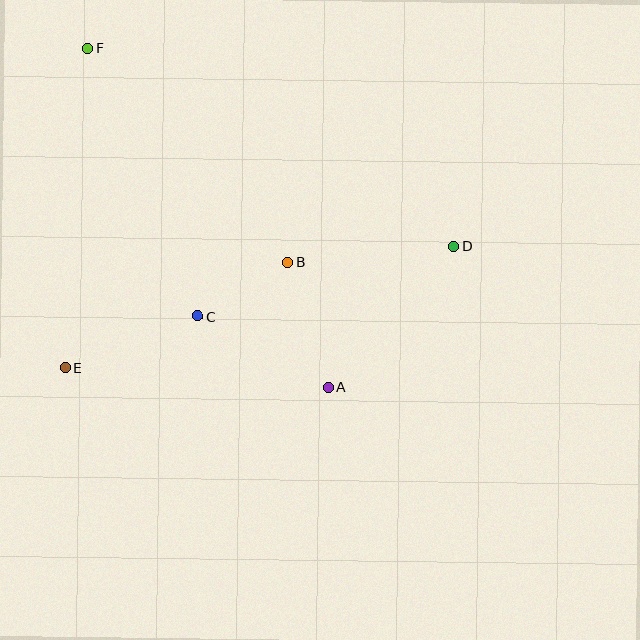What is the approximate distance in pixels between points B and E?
The distance between B and E is approximately 246 pixels.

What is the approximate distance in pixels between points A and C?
The distance between A and C is approximately 149 pixels.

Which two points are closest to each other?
Points B and C are closest to each other.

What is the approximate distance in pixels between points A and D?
The distance between A and D is approximately 189 pixels.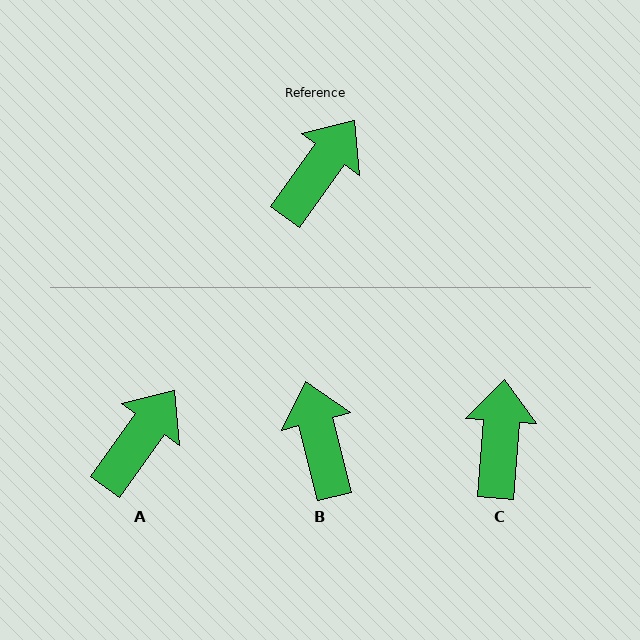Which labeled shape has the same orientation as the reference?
A.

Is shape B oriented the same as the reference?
No, it is off by about 50 degrees.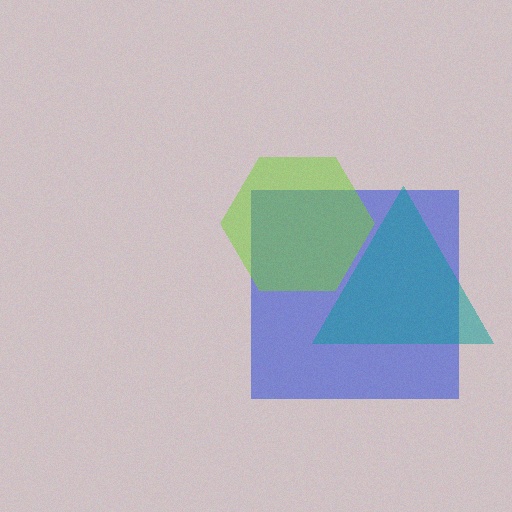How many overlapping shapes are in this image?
There are 3 overlapping shapes in the image.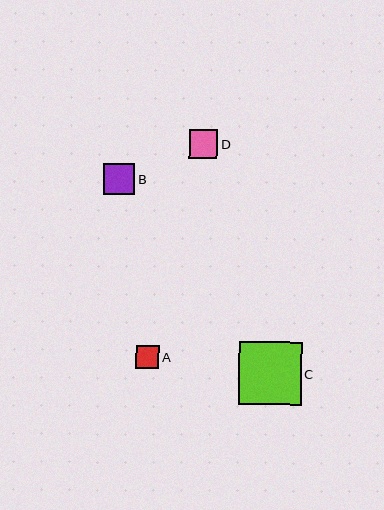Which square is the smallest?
Square A is the smallest with a size of approximately 23 pixels.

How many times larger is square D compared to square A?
Square D is approximately 1.2 times the size of square A.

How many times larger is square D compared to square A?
Square D is approximately 1.2 times the size of square A.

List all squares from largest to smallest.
From largest to smallest: C, B, D, A.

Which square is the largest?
Square C is the largest with a size of approximately 63 pixels.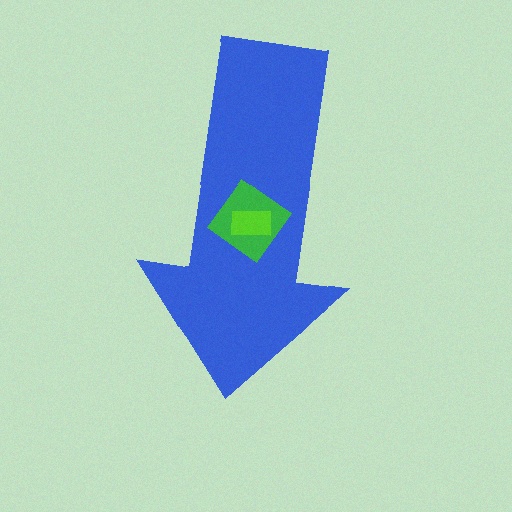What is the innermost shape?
The lime rectangle.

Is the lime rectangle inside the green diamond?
Yes.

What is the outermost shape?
The blue arrow.